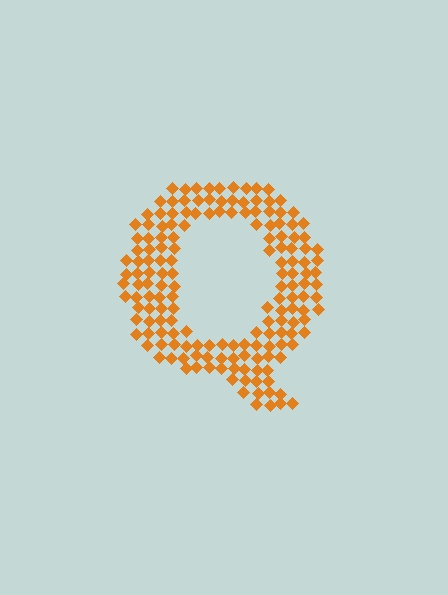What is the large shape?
The large shape is the letter Q.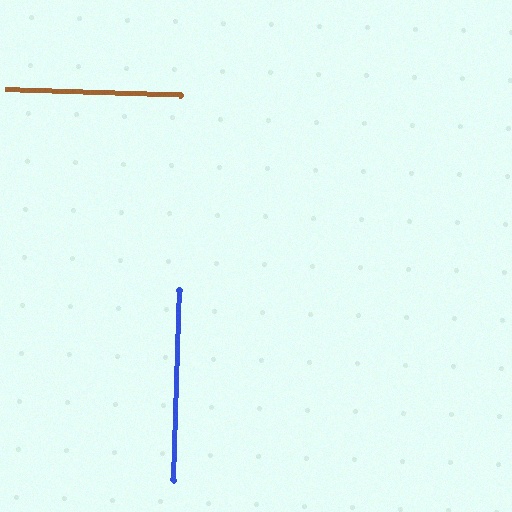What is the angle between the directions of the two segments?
Approximately 90 degrees.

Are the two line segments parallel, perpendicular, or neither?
Perpendicular — they meet at approximately 90°.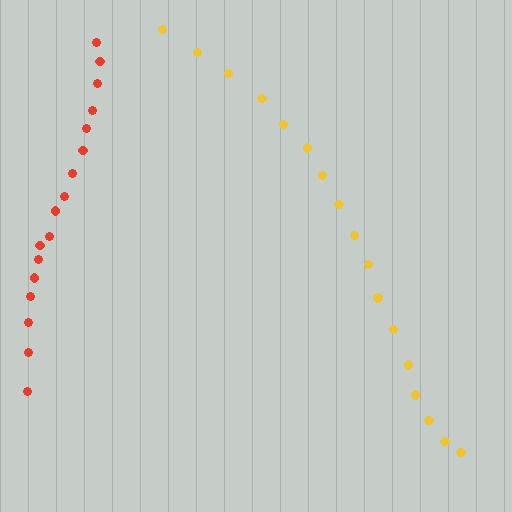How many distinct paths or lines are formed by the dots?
There are 2 distinct paths.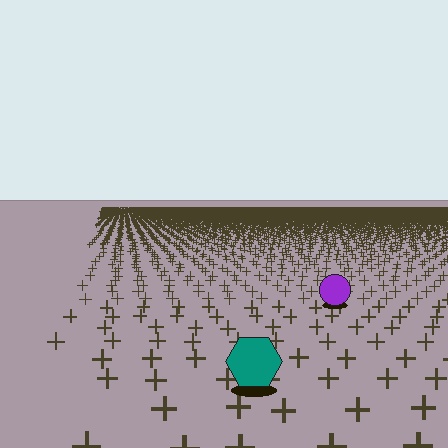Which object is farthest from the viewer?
The purple circle is farthest from the viewer. It appears smaller and the ground texture around it is denser.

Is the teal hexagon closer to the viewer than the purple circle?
Yes. The teal hexagon is closer — you can tell from the texture gradient: the ground texture is coarser near it.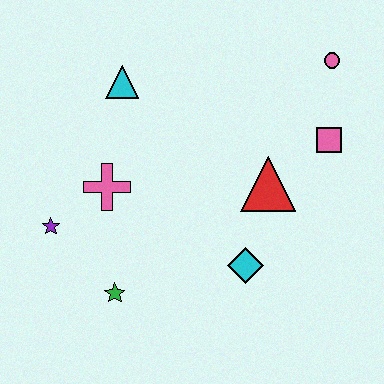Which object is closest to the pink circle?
The pink square is closest to the pink circle.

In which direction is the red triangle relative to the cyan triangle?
The red triangle is to the right of the cyan triangle.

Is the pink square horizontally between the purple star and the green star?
No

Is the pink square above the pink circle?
No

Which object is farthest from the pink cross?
The pink circle is farthest from the pink cross.